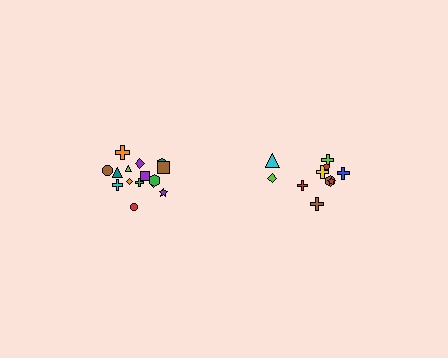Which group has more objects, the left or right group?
The left group.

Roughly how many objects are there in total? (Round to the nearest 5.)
Roughly 25 objects in total.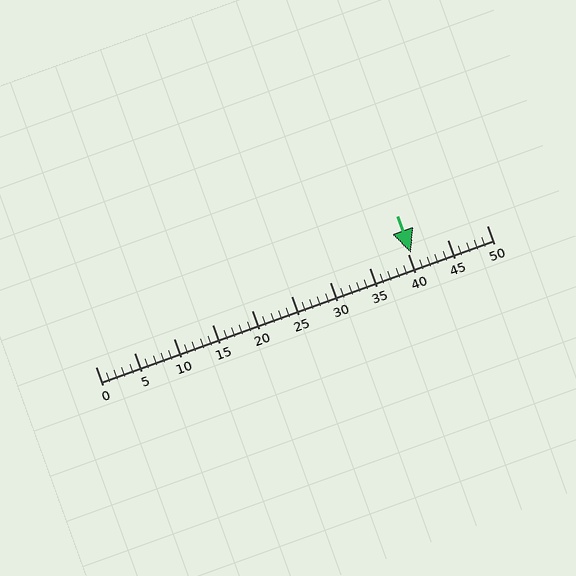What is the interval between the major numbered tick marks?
The major tick marks are spaced 5 units apart.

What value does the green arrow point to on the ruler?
The green arrow points to approximately 40.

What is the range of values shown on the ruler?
The ruler shows values from 0 to 50.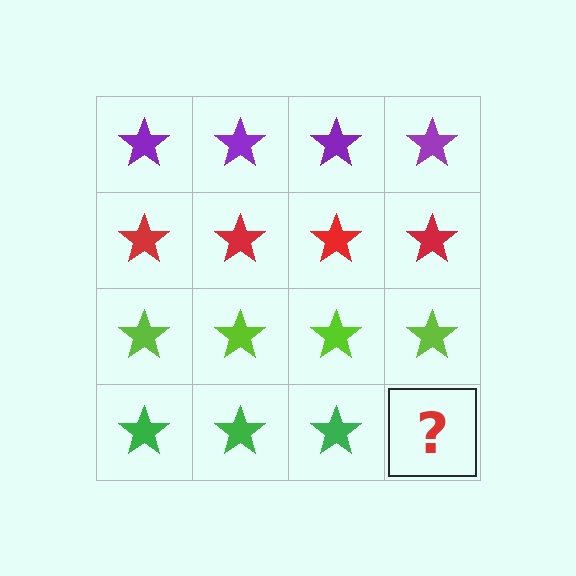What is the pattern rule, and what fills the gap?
The rule is that each row has a consistent color. The gap should be filled with a green star.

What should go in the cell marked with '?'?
The missing cell should contain a green star.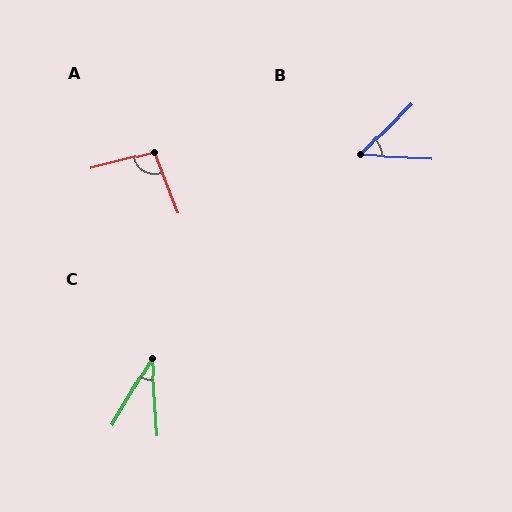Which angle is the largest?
A, at approximately 97 degrees.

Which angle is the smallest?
C, at approximately 34 degrees.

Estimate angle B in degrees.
Approximately 48 degrees.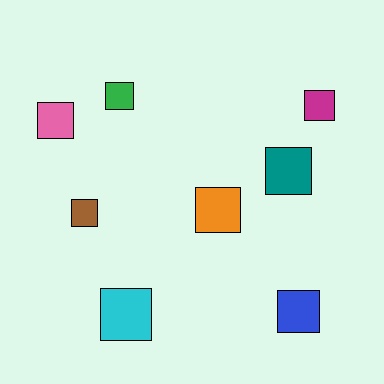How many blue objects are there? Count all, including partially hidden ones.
There is 1 blue object.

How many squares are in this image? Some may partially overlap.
There are 8 squares.